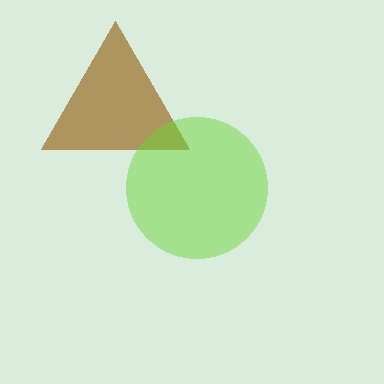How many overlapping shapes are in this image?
There are 2 overlapping shapes in the image.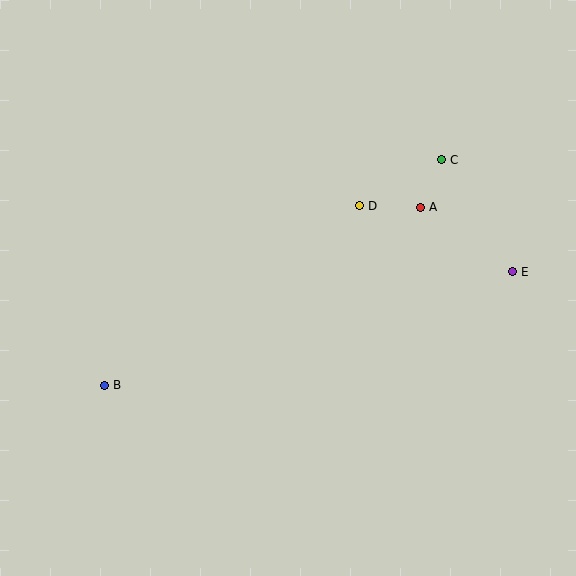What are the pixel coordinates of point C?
Point C is at (441, 160).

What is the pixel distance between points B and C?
The distance between B and C is 405 pixels.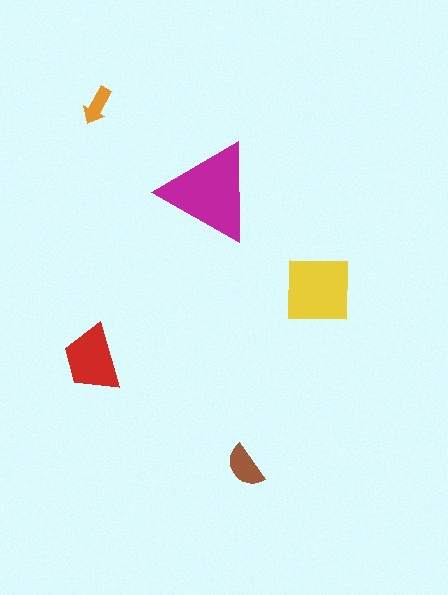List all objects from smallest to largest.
The orange arrow, the brown semicircle, the red trapezoid, the yellow square, the magenta triangle.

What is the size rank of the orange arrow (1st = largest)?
5th.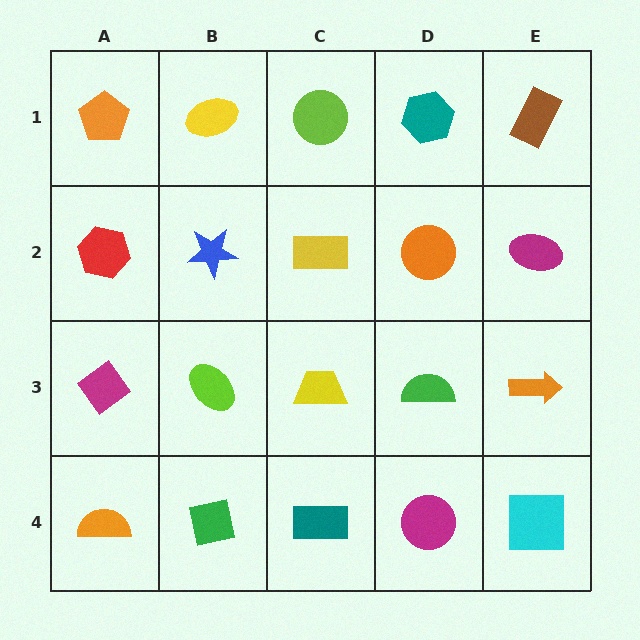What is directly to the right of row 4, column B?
A teal rectangle.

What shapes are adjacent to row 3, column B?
A blue star (row 2, column B), a green square (row 4, column B), a magenta diamond (row 3, column A), a yellow trapezoid (row 3, column C).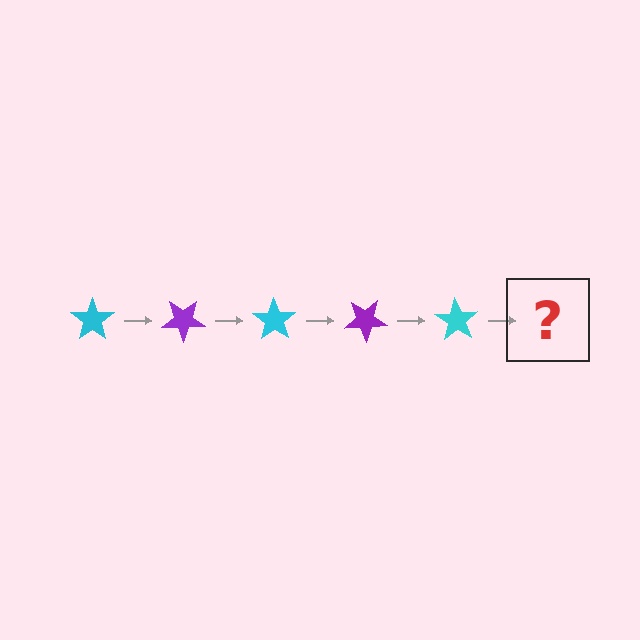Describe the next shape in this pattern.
It should be a purple star, rotated 175 degrees from the start.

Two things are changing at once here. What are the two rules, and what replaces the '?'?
The two rules are that it rotates 35 degrees each step and the color cycles through cyan and purple. The '?' should be a purple star, rotated 175 degrees from the start.